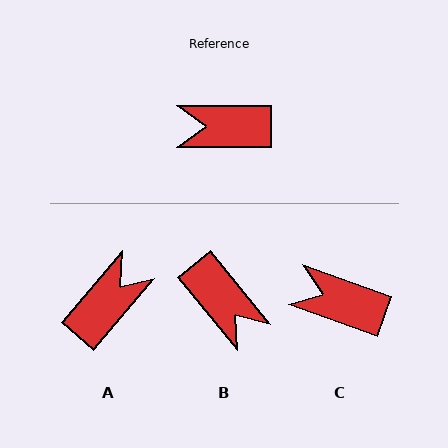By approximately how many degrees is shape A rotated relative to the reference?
Approximately 130 degrees clockwise.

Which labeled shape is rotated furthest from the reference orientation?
A, about 130 degrees away.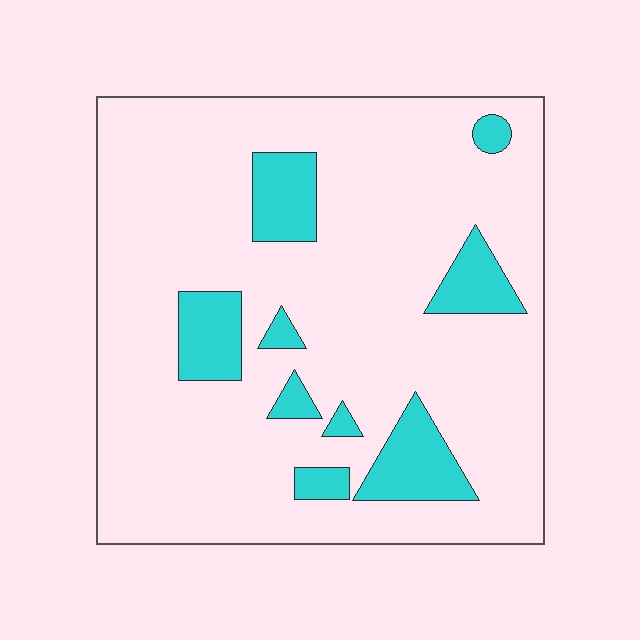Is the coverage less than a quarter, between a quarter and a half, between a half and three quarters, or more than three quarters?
Less than a quarter.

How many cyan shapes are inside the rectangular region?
9.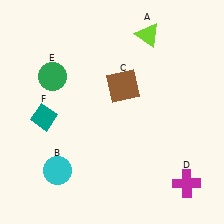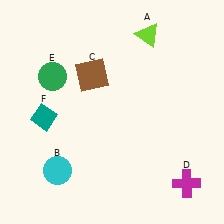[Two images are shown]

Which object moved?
The brown square (C) moved left.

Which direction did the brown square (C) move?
The brown square (C) moved left.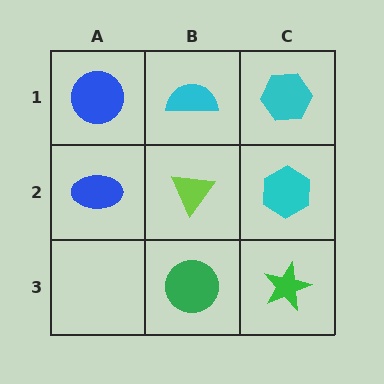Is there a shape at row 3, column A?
No, that cell is empty.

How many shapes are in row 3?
2 shapes.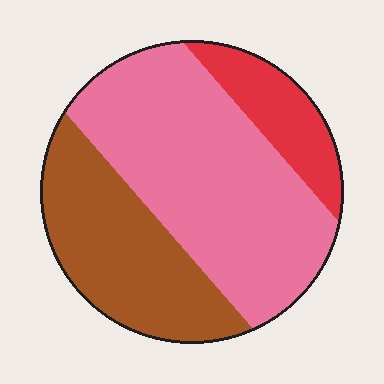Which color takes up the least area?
Red, at roughly 15%.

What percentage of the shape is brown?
Brown takes up about one third (1/3) of the shape.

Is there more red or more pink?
Pink.